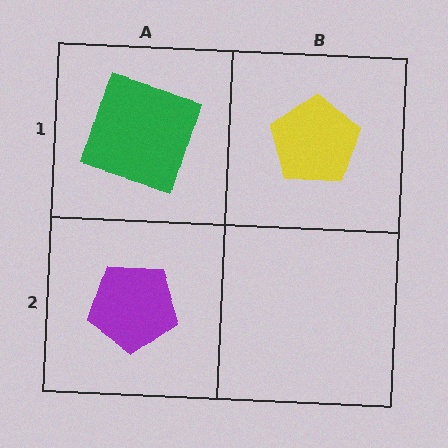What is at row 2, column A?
A purple pentagon.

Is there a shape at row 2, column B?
No, that cell is empty.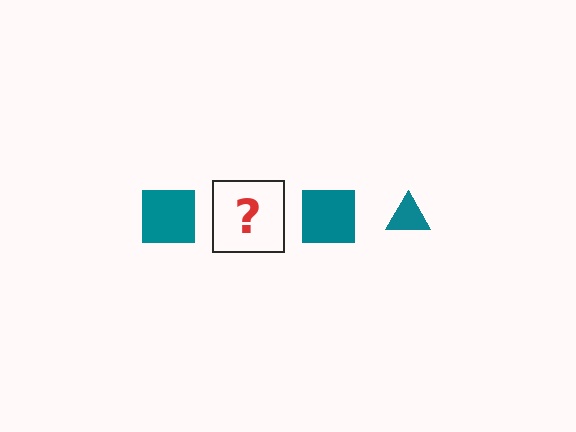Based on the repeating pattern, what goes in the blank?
The blank should be a teal triangle.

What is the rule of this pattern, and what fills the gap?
The rule is that the pattern cycles through square, triangle shapes in teal. The gap should be filled with a teal triangle.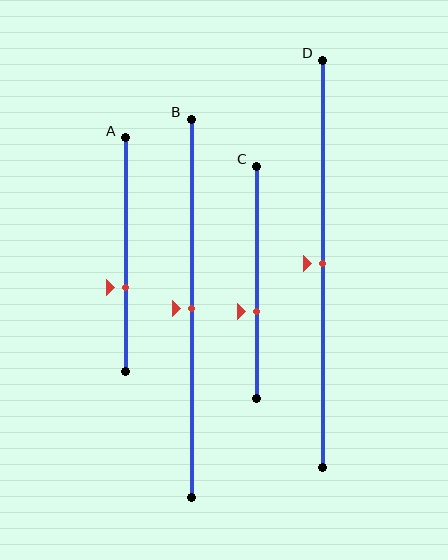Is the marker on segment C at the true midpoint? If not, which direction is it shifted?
No, the marker on segment C is shifted downward by about 13% of the segment length.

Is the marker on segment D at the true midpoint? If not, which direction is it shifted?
Yes, the marker on segment D is at the true midpoint.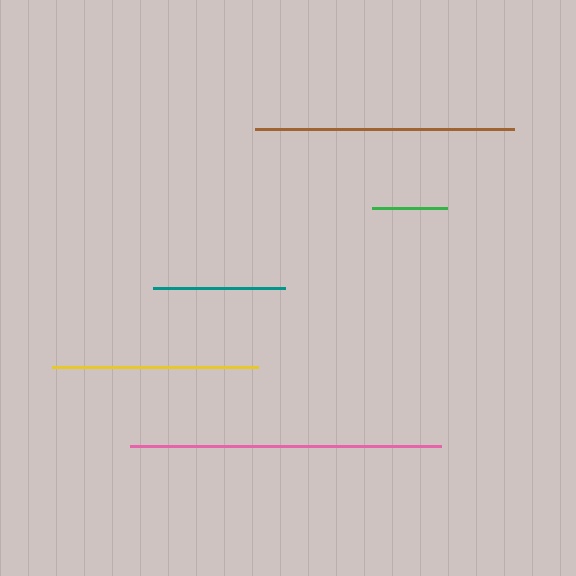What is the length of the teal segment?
The teal segment is approximately 131 pixels long.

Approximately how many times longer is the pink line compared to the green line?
The pink line is approximately 4.1 times the length of the green line.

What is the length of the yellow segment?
The yellow segment is approximately 206 pixels long.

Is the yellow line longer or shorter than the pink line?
The pink line is longer than the yellow line.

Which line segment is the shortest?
The green line is the shortest at approximately 75 pixels.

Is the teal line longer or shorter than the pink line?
The pink line is longer than the teal line.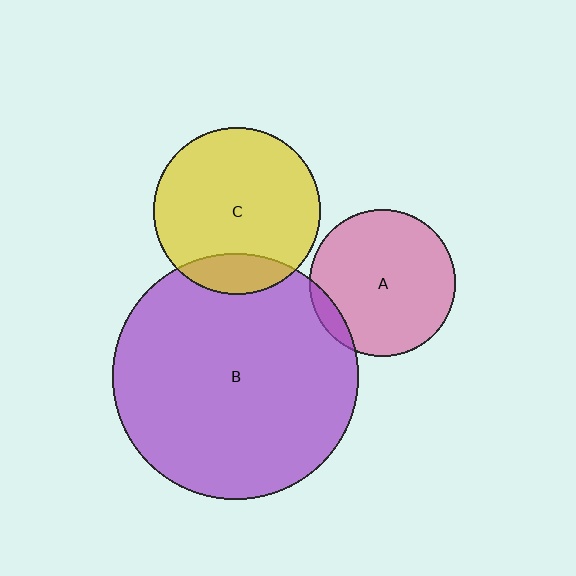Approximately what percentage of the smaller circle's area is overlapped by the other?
Approximately 15%.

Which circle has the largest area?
Circle B (purple).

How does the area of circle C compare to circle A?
Approximately 1.3 times.